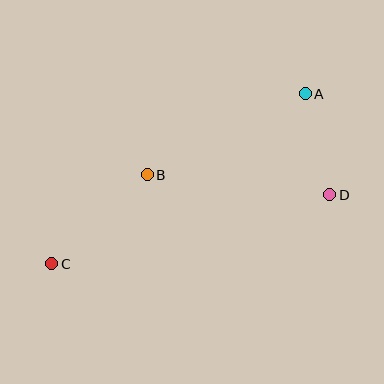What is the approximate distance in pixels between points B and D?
The distance between B and D is approximately 184 pixels.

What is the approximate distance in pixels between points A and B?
The distance between A and B is approximately 178 pixels.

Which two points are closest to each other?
Points A and D are closest to each other.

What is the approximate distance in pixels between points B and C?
The distance between B and C is approximately 130 pixels.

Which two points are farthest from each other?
Points A and C are farthest from each other.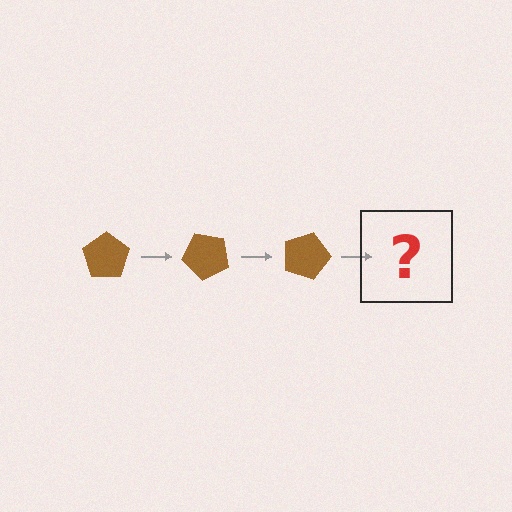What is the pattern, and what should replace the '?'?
The pattern is that the pentagon rotates 45 degrees each step. The '?' should be a brown pentagon rotated 135 degrees.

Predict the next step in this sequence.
The next step is a brown pentagon rotated 135 degrees.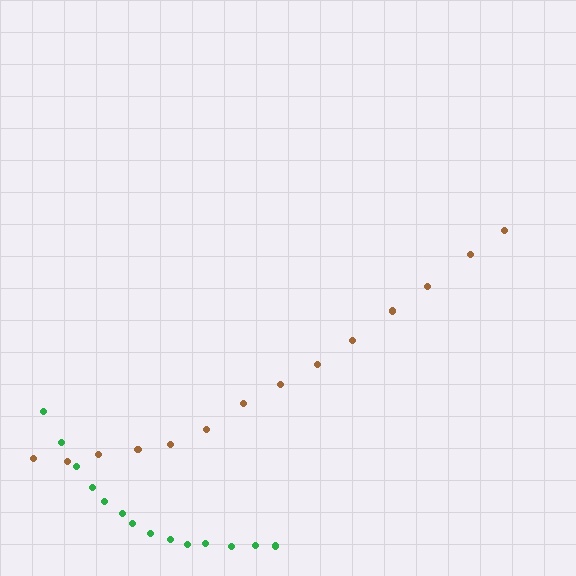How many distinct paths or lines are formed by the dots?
There are 2 distinct paths.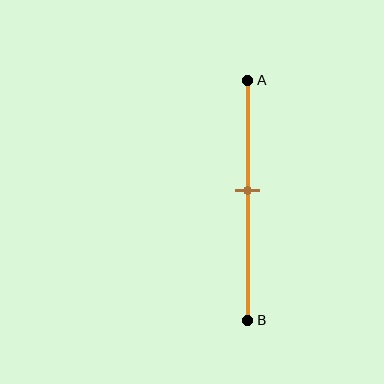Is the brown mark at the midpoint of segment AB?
No, the mark is at about 45% from A, not at the 50% midpoint.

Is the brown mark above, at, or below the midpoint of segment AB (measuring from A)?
The brown mark is above the midpoint of segment AB.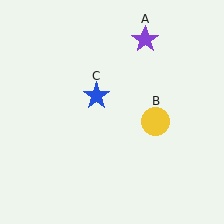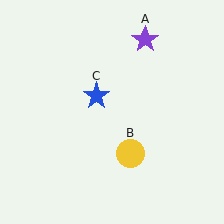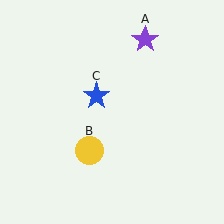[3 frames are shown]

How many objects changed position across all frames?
1 object changed position: yellow circle (object B).